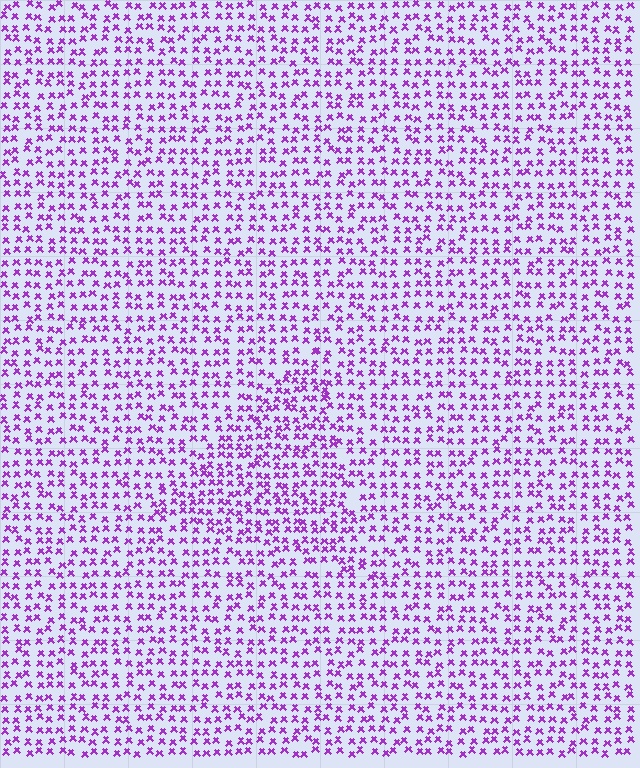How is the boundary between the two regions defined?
The boundary is defined by a change in element density (approximately 1.4x ratio). All elements are the same color, size, and shape.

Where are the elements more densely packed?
The elements are more densely packed inside the triangle boundary.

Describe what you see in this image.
The image contains small purple elements arranged at two different densities. A triangle-shaped region is visible where the elements are more densely packed than the surrounding area.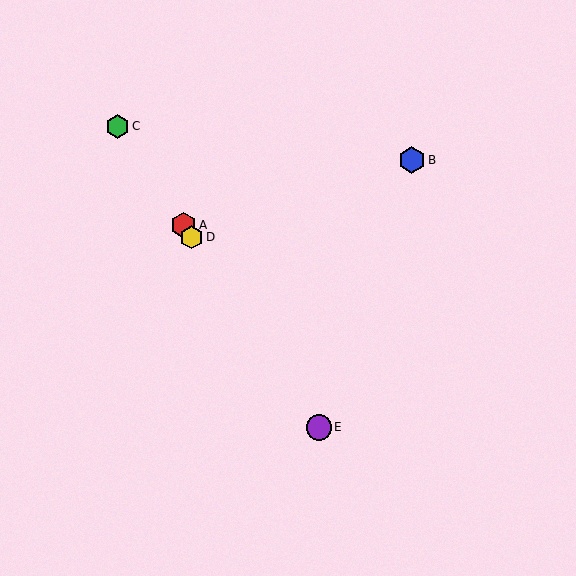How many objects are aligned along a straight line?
4 objects (A, C, D, E) are aligned along a straight line.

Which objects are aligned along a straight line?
Objects A, C, D, E are aligned along a straight line.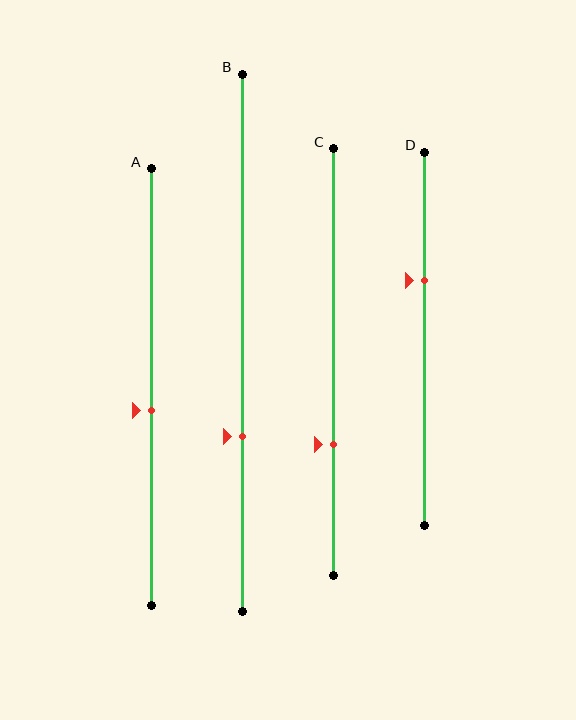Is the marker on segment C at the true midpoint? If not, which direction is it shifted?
No, the marker on segment C is shifted downward by about 19% of the segment length.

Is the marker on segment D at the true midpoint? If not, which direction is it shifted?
No, the marker on segment D is shifted upward by about 16% of the segment length.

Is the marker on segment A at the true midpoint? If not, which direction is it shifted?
No, the marker on segment A is shifted downward by about 5% of the segment length.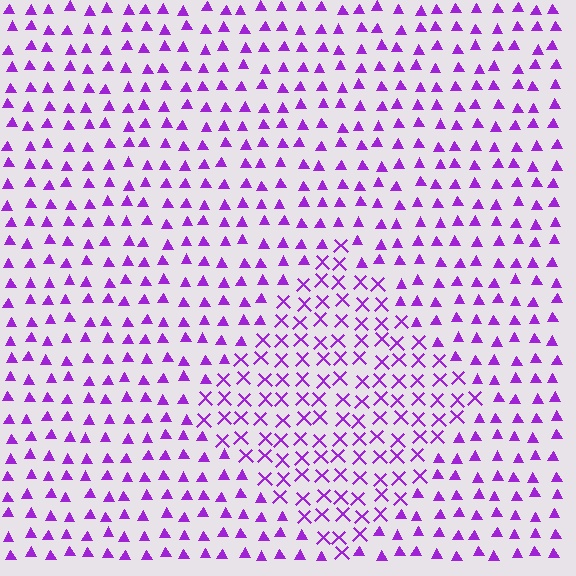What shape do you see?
I see a diamond.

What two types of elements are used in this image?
The image uses X marks inside the diamond region and triangles outside it.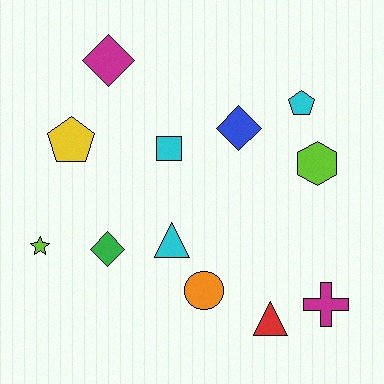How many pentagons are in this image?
There are 2 pentagons.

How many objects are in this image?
There are 12 objects.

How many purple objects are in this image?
There are no purple objects.